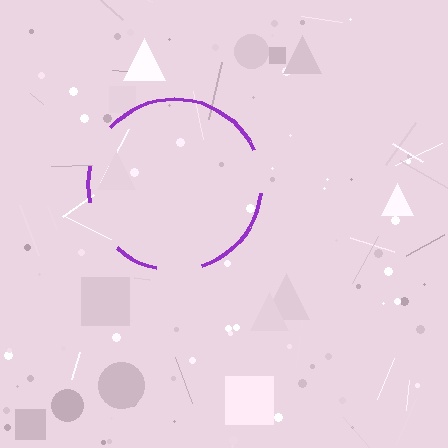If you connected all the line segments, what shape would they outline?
They would outline a circle.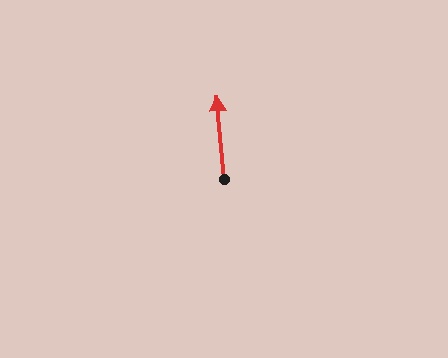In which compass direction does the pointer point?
North.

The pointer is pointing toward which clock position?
Roughly 12 o'clock.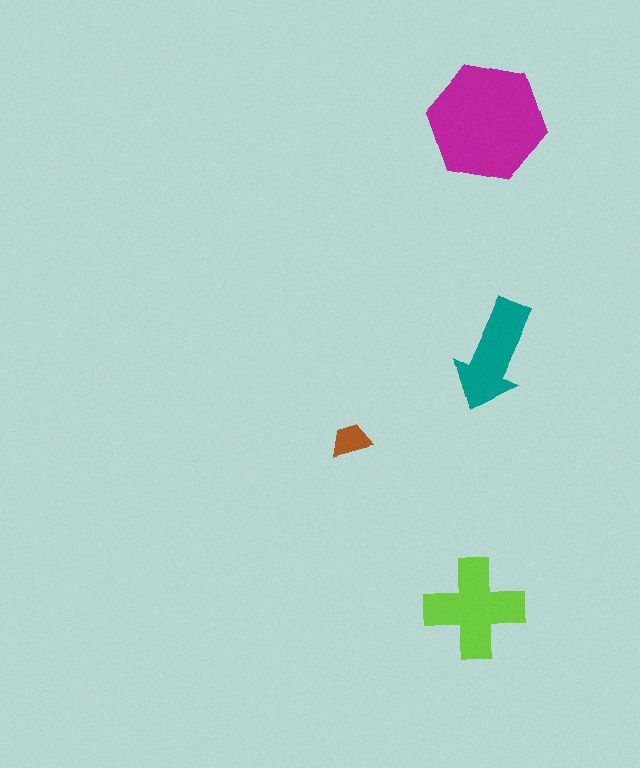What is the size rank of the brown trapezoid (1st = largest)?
4th.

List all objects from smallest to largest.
The brown trapezoid, the teal arrow, the lime cross, the magenta hexagon.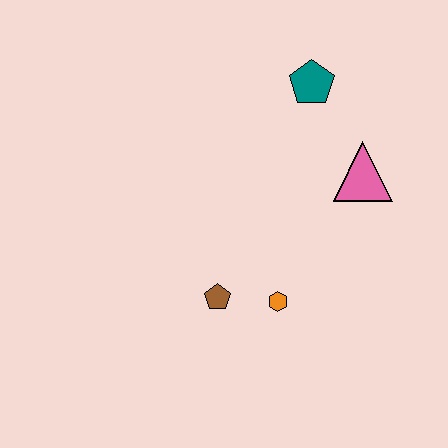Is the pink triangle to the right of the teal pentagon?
Yes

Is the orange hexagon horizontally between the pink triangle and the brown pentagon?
Yes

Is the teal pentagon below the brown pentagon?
No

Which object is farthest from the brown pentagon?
The teal pentagon is farthest from the brown pentagon.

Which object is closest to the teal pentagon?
The pink triangle is closest to the teal pentagon.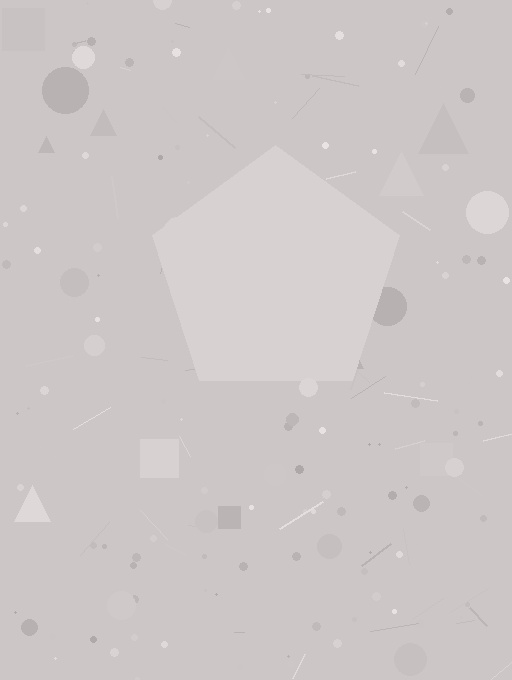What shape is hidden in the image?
A pentagon is hidden in the image.